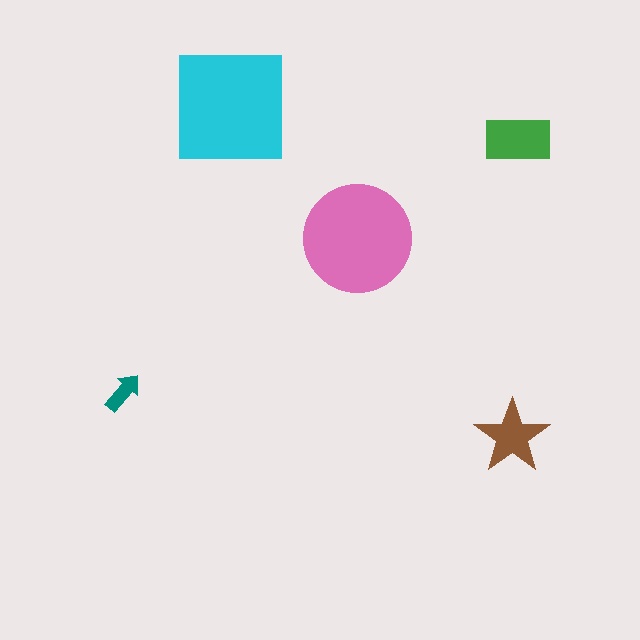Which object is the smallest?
The teal arrow.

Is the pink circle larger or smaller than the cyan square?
Smaller.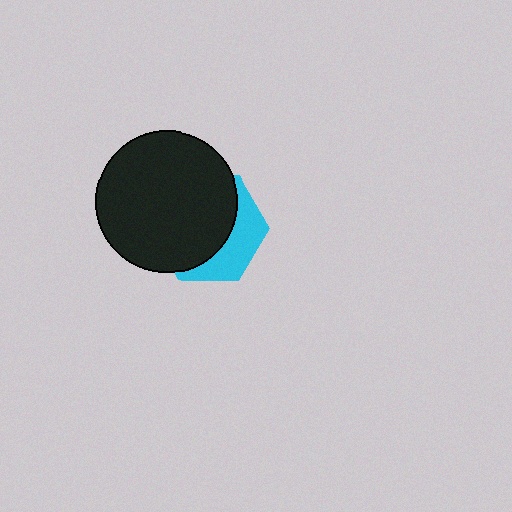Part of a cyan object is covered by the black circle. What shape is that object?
It is a hexagon.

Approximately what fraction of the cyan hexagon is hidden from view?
Roughly 65% of the cyan hexagon is hidden behind the black circle.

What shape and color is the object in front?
The object in front is a black circle.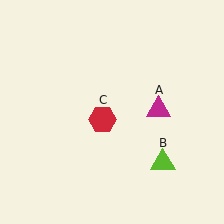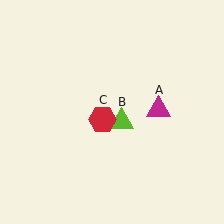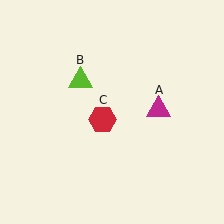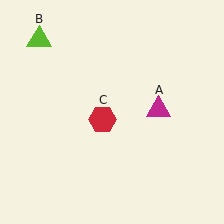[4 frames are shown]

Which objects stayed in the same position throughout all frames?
Magenta triangle (object A) and red hexagon (object C) remained stationary.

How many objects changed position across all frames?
1 object changed position: lime triangle (object B).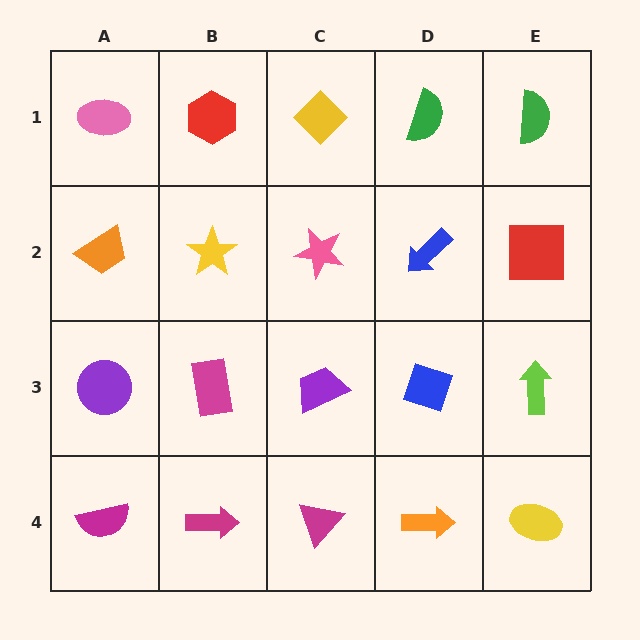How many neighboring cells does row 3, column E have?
3.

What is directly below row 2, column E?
A lime arrow.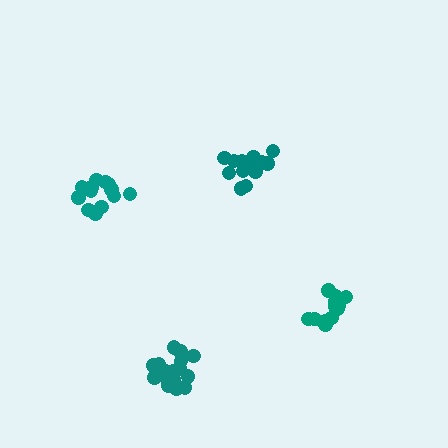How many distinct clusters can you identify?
There are 4 distinct clusters.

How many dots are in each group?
Group 1: 14 dots, Group 2: 14 dots, Group 3: 16 dots, Group 4: 20 dots (64 total).